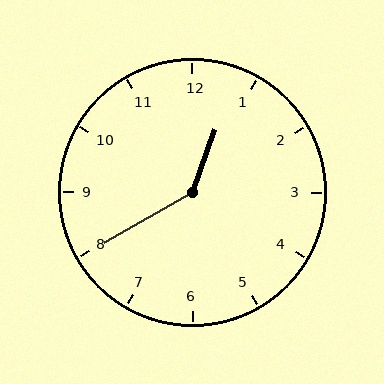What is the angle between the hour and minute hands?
Approximately 140 degrees.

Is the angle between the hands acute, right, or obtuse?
It is obtuse.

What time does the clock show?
12:40.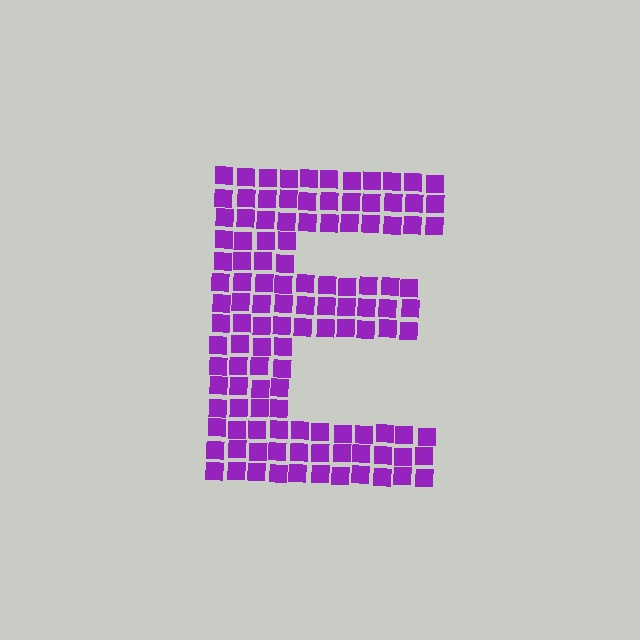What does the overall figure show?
The overall figure shows the letter E.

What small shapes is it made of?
It is made of small squares.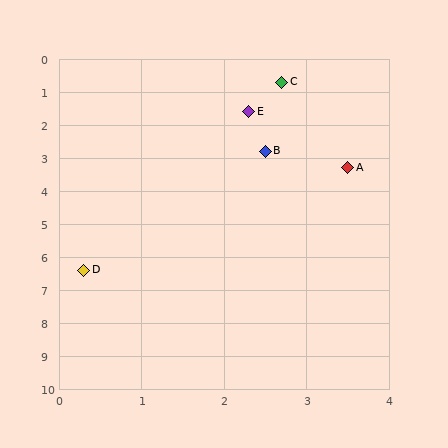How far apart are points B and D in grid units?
Points B and D are about 4.2 grid units apart.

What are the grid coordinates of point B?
Point B is at approximately (2.5, 2.8).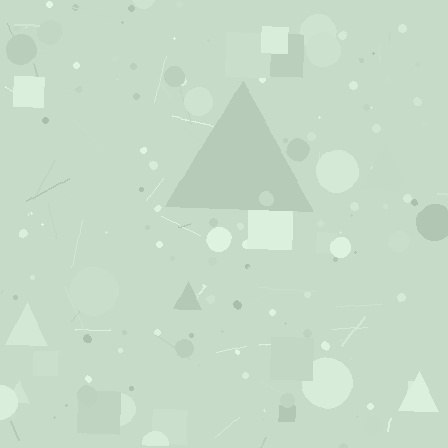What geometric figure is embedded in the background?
A triangle is embedded in the background.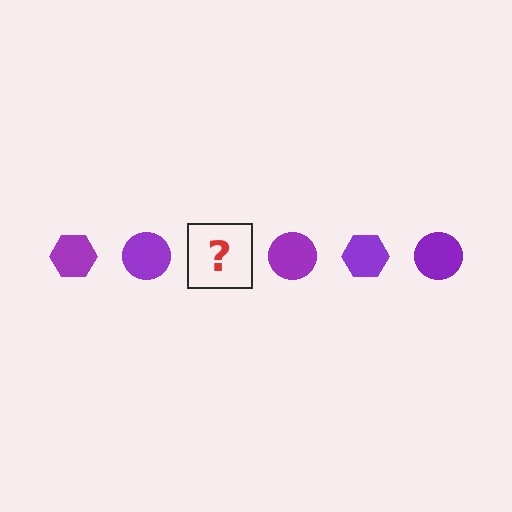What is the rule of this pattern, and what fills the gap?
The rule is that the pattern cycles through hexagon, circle shapes in purple. The gap should be filled with a purple hexagon.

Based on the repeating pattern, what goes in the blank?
The blank should be a purple hexagon.